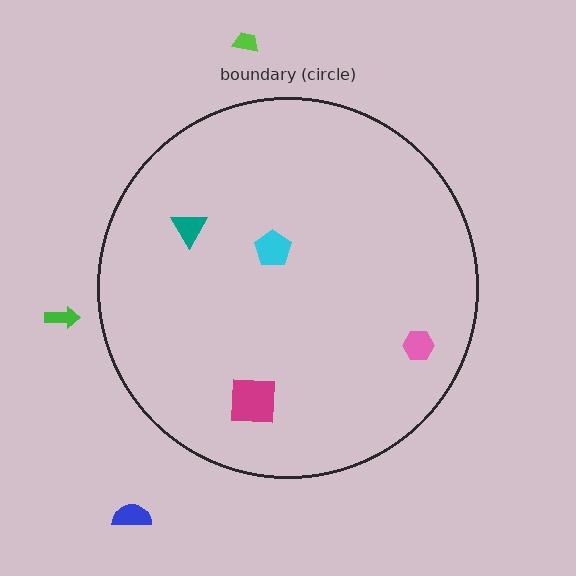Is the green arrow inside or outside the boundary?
Outside.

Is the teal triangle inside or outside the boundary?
Inside.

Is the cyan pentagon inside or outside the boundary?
Inside.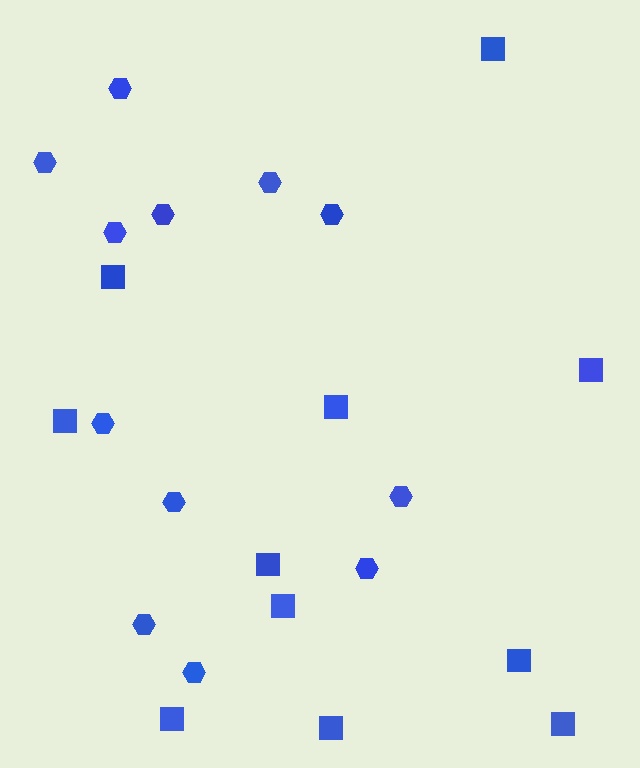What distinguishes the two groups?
There are 2 groups: one group of squares (11) and one group of hexagons (12).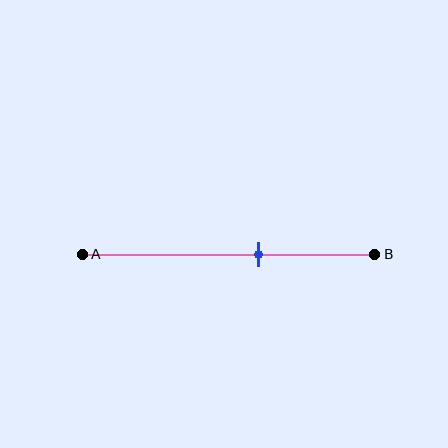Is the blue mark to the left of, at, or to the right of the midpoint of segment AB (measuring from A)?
The blue mark is to the right of the midpoint of segment AB.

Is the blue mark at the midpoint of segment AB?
No, the mark is at about 60% from A, not at the 50% midpoint.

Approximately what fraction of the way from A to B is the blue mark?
The blue mark is approximately 60% of the way from A to B.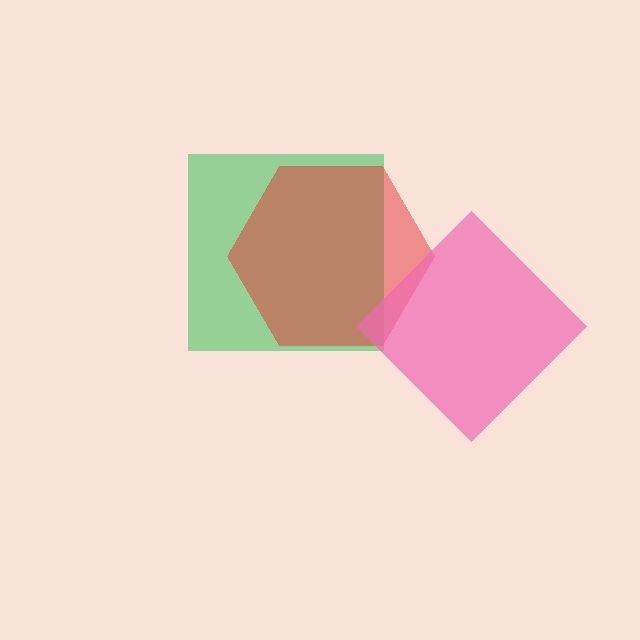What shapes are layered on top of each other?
The layered shapes are: a green square, a red hexagon, a pink diamond.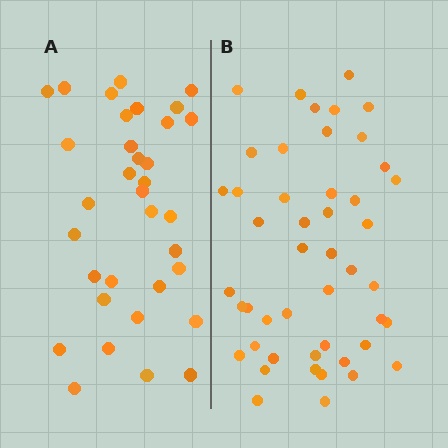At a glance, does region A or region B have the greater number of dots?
Region B (the right region) has more dots.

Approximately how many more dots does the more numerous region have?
Region B has approximately 15 more dots than region A.